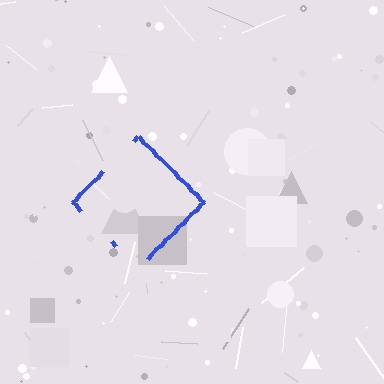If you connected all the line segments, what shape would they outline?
They would outline a diamond.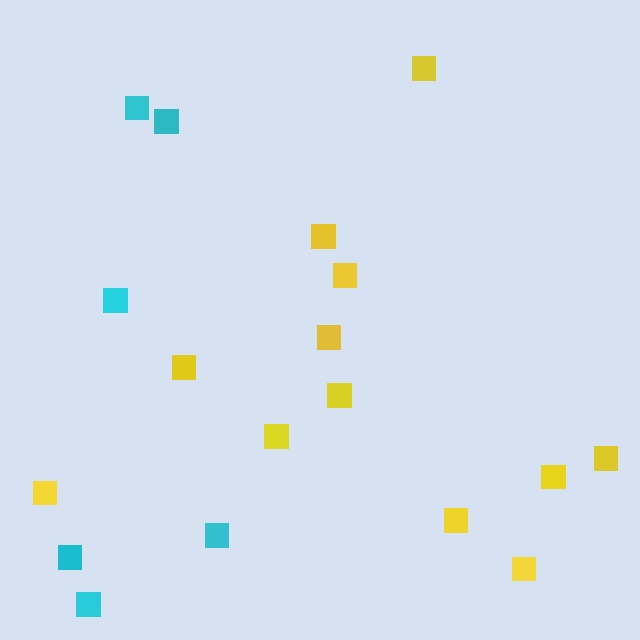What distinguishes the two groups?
There are 2 groups: one group of cyan squares (6) and one group of yellow squares (12).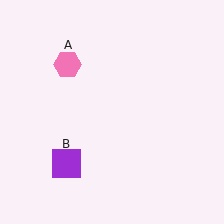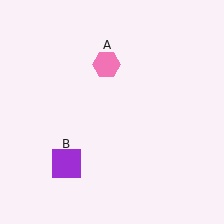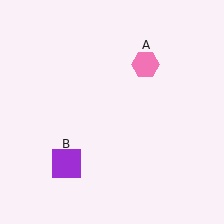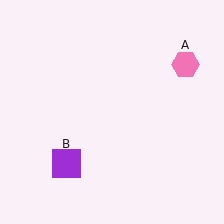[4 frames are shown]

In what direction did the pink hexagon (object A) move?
The pink hexagon (object A) moved right.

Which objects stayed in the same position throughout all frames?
Purple square (object B) remained stationary.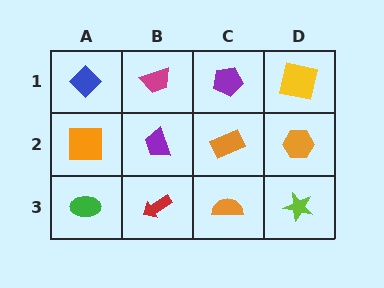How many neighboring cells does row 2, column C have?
4.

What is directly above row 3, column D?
An orange hexagon.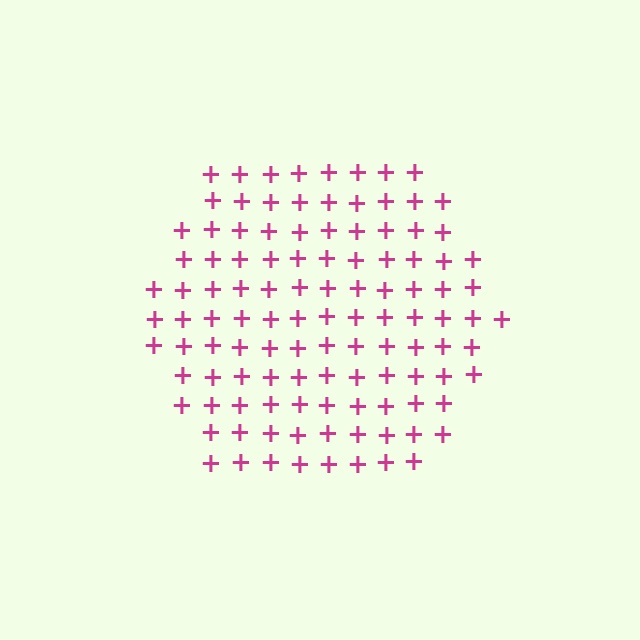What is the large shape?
The large shape is a hexagon.